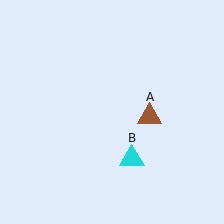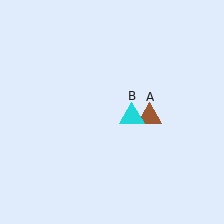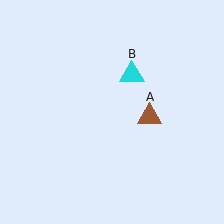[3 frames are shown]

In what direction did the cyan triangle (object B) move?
The cyan triangle (object B) moved up.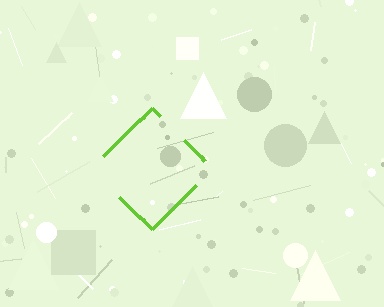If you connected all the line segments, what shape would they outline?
They would outline a diamond.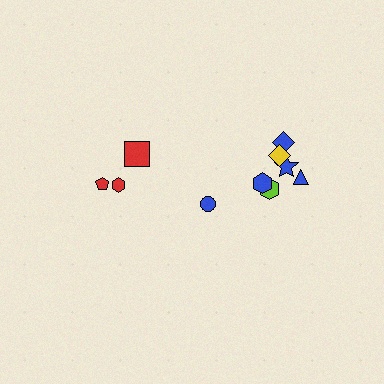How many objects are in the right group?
There are 7 objects.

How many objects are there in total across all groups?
There are 10 objects.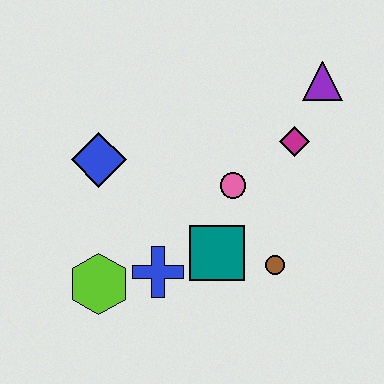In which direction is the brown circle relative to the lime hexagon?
The brown circle is to the right of the lime hexagon.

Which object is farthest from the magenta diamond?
The lime hexagon is farthest from the magenta diamond.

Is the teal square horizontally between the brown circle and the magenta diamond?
No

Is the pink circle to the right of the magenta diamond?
No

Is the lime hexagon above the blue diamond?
No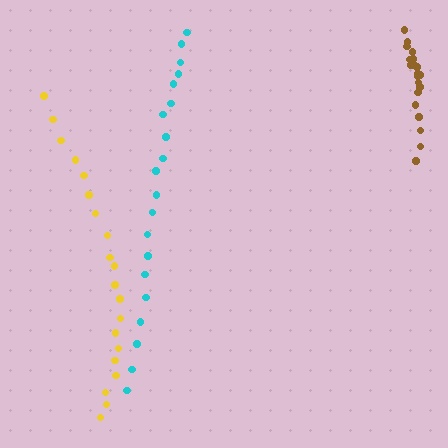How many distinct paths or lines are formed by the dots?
There are 3 distinct paths.